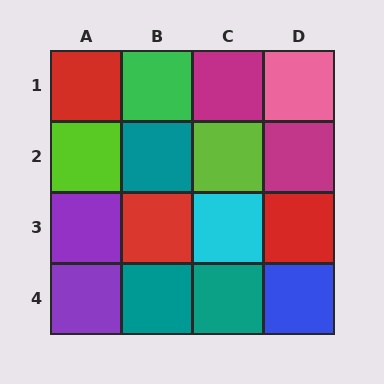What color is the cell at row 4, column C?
Teal.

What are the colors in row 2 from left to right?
Lime, teal, lime, magenta.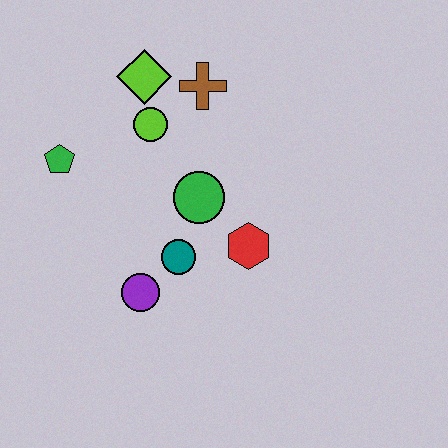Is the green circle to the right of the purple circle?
Yes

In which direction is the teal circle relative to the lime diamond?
The teal circle is below the lime diamond.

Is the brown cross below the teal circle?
No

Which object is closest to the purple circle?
The teal circle is closest to the purple circle.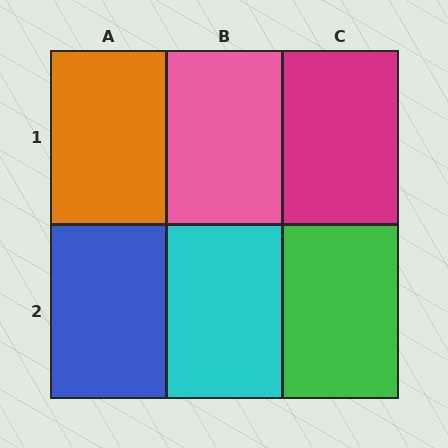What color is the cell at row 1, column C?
Magenta.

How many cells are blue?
1 cell is blue.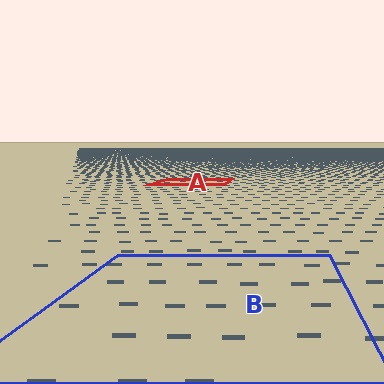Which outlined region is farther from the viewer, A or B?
Region A is farther from the viewer — the texture elements inside it appear smaller and more densely packed.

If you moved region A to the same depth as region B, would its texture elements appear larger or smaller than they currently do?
They would appear larger. At a closer depth, the same texture elements are projected at a bigger on-screen size.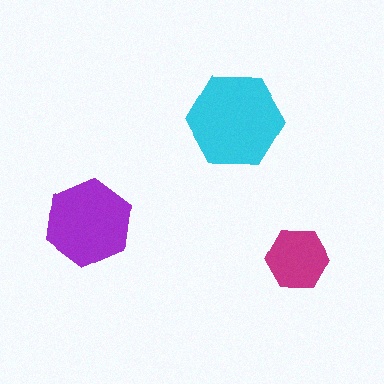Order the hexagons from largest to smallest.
the cyan one, the purple one, the magenta one.